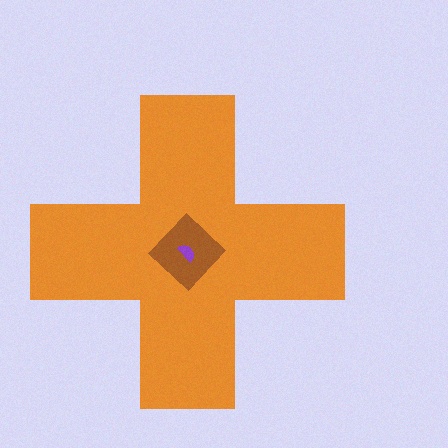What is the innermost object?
The purple semicircle.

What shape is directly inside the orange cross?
The brown diamond.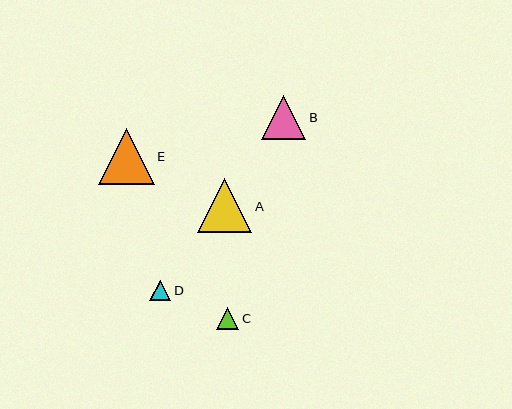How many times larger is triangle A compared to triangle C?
Triangle A is approximately 2.4 times the size of triangle C.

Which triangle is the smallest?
Triangle D is the smallest with a size of approximately 21 pixels.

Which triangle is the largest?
Triangle E is the largest with a size of approximately 56 pixels.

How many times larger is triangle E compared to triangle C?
Triangle E is approximately 2.5 times the size of triangle C.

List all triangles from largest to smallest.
From largest to smallest: E, A, B, C, D.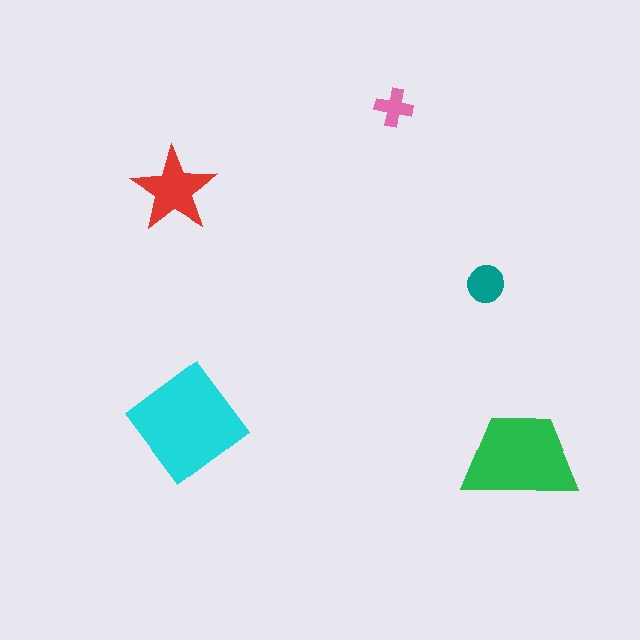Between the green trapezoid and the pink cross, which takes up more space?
The green trapezoid.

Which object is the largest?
The cyan diamond.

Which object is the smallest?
The pink cross.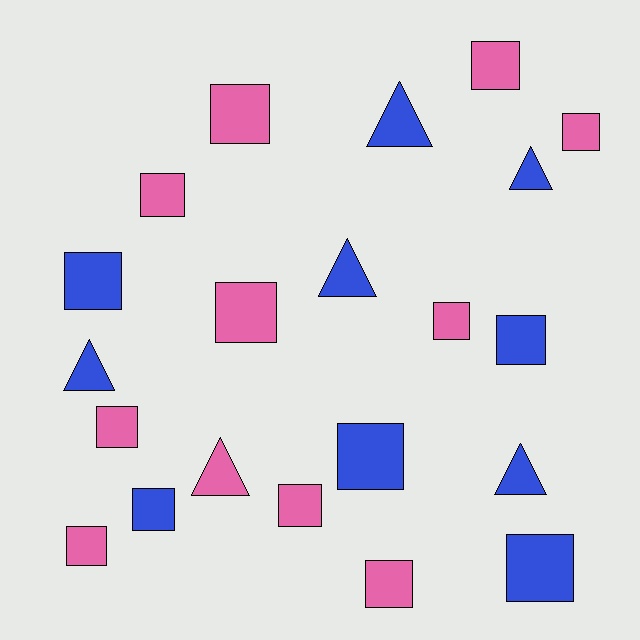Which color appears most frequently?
Pink, with 11 objects.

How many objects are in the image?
There are 21 objects.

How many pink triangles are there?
There is 1 pink triangle.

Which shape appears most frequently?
Square, with 15 objects.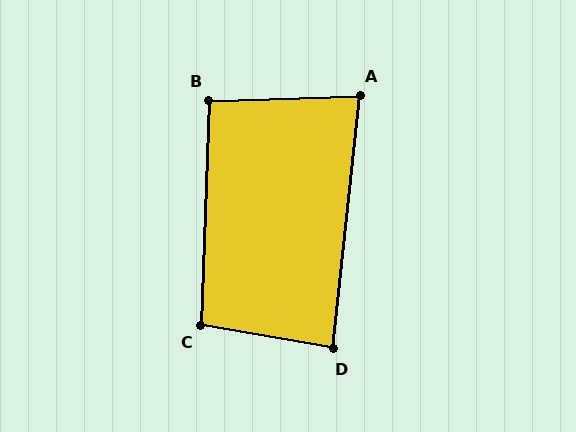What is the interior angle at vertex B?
Approximately 94 degrees (approximately right).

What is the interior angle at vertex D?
Approximately 86 degrees (approximately right).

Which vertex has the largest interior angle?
C, at approximately 98 degrees.